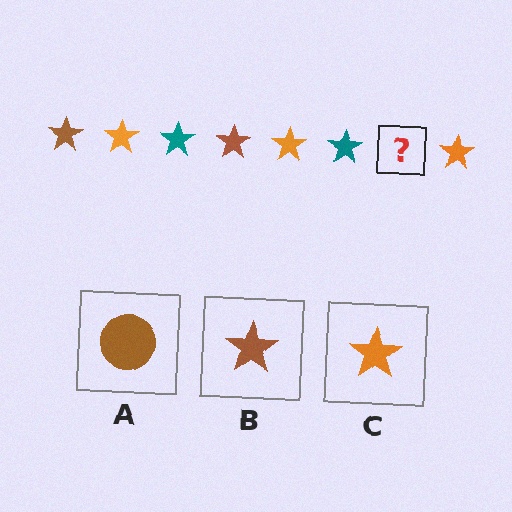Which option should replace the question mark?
Option B.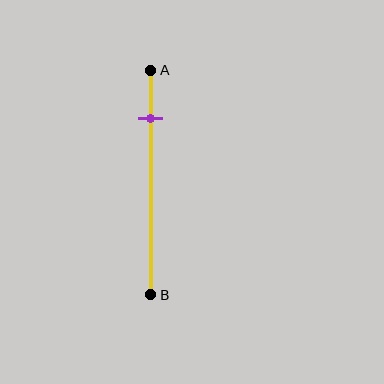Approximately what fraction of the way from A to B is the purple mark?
The purple mark is approximately 20% of the way from A to B.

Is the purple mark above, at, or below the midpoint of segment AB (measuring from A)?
The purple mark is above the midpoint of segment AB.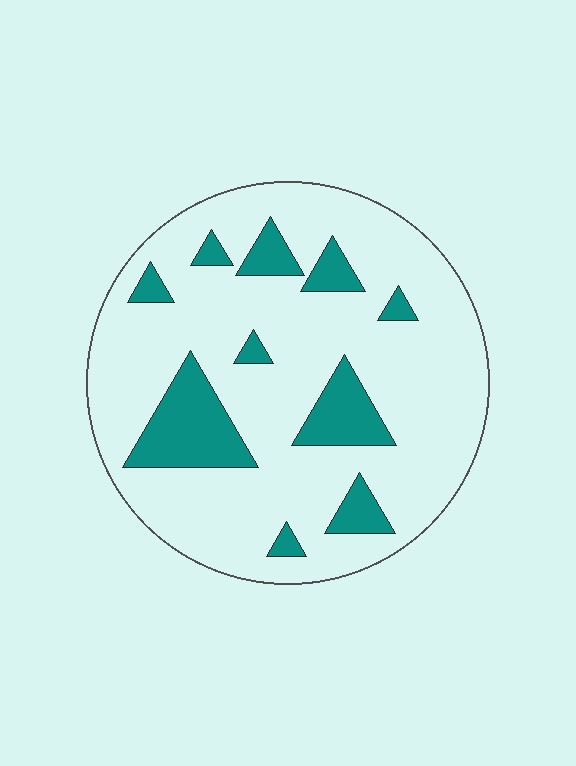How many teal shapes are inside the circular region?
10.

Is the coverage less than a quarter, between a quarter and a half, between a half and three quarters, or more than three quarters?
Less than a quarter.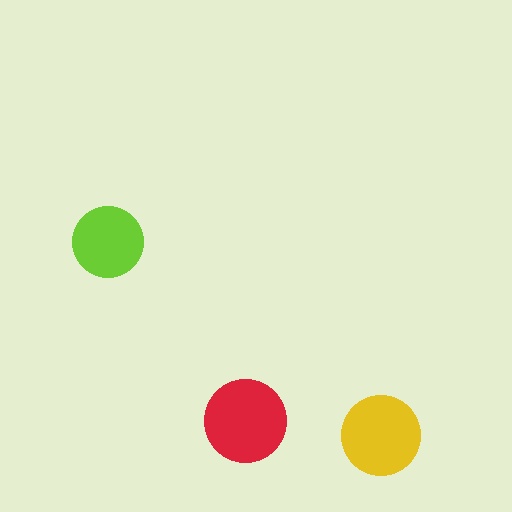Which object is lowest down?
The yellow circle is bottommost.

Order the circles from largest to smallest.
the red one, the yellow one, the lime one.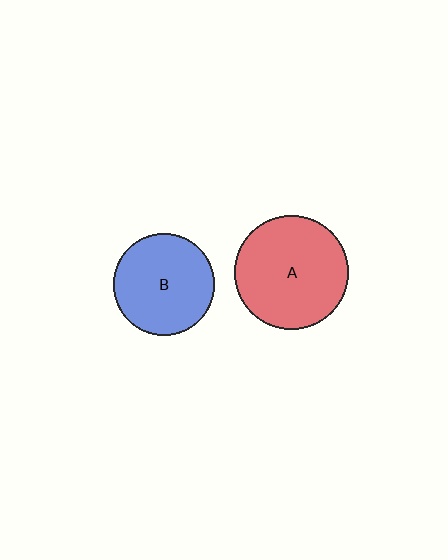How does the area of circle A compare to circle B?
Approximately 1.3 times.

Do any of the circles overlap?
No, none of the circles overlap.